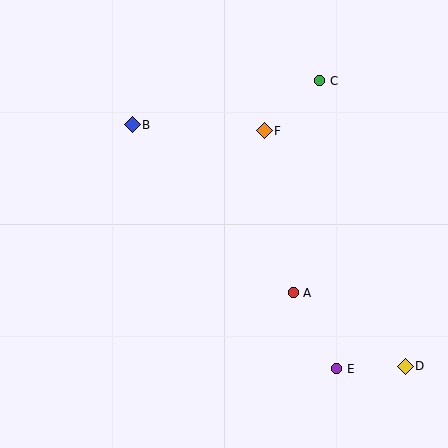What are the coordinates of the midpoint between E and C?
The midpoint between E and C is at (328, 225).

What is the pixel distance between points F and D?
The distance between F and D is 275 pixels.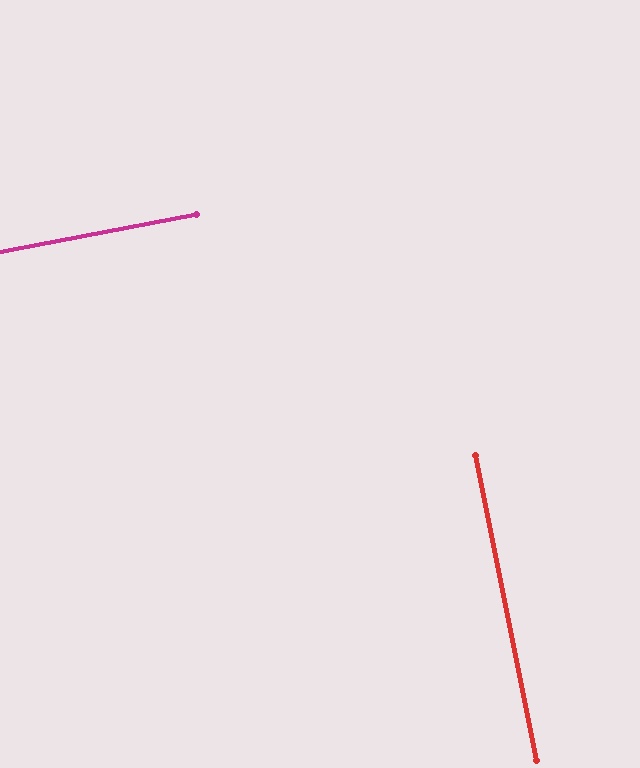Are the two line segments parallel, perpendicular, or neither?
Perpendicular — they meet at approximately 89°.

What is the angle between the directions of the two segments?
Approximately 89 degrees.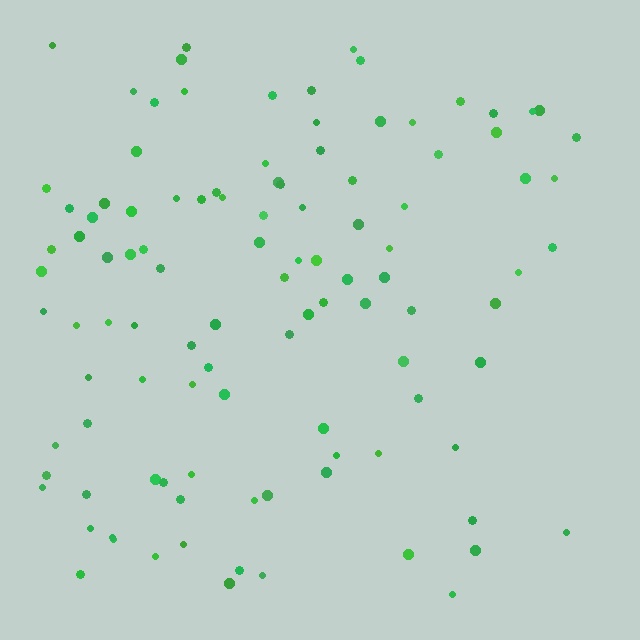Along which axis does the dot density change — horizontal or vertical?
Horizontal.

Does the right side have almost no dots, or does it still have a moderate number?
Still a moderate number, just noticeably fewer than the left.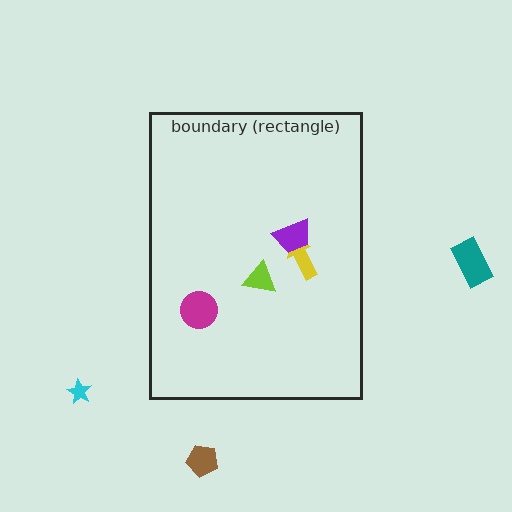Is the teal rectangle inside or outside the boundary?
Outside.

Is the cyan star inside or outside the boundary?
Outside.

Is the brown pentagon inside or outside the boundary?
Outside.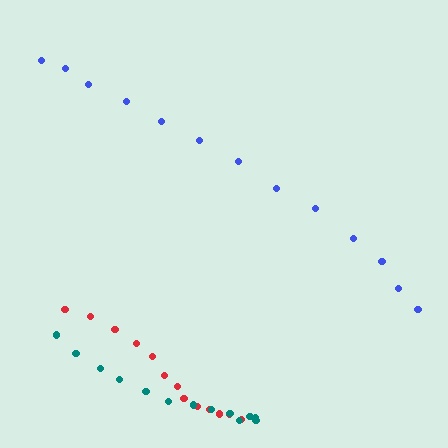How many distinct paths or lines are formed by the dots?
There are 3 distinct paths.